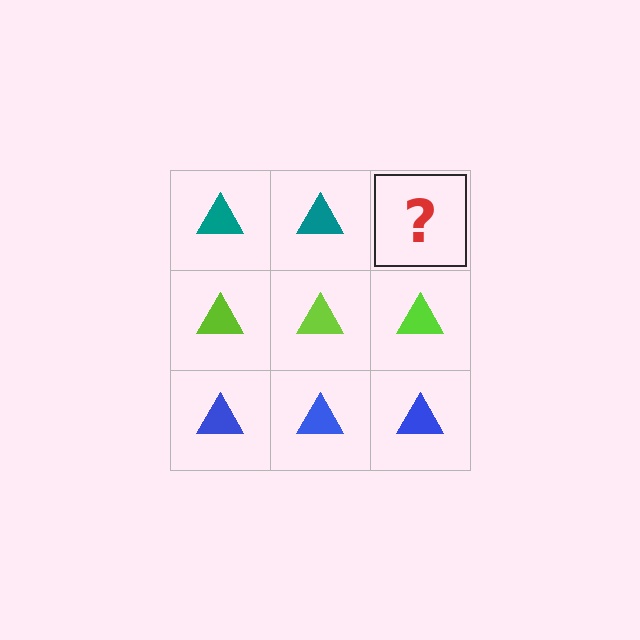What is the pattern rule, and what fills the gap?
The rule is that each row has a consistent color. The gap should be filled with a teal triangle.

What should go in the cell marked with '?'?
The missing cell should contain a teal triangle.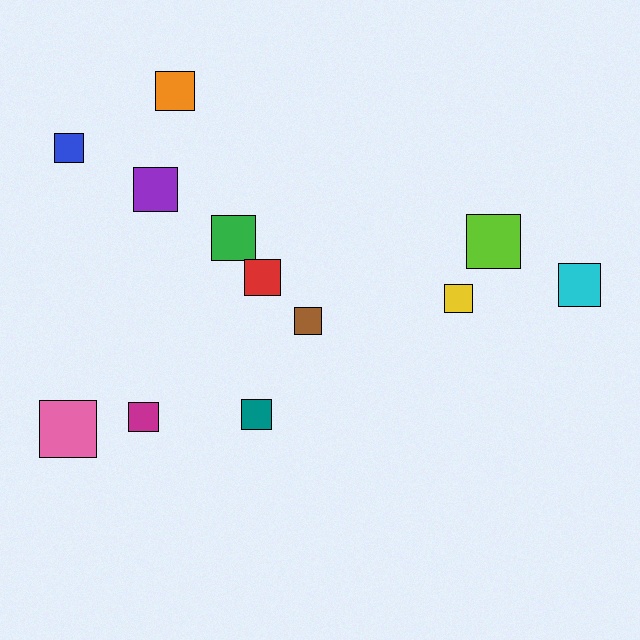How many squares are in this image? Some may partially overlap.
There are 12 squares.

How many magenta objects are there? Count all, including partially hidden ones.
There is 1 magenta object.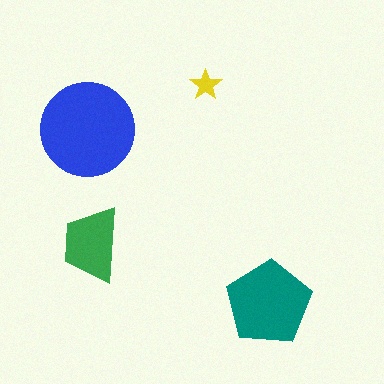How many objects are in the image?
There are 4 objects in the image.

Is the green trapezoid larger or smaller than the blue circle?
Smaller.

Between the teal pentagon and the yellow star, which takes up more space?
The teal pentagon.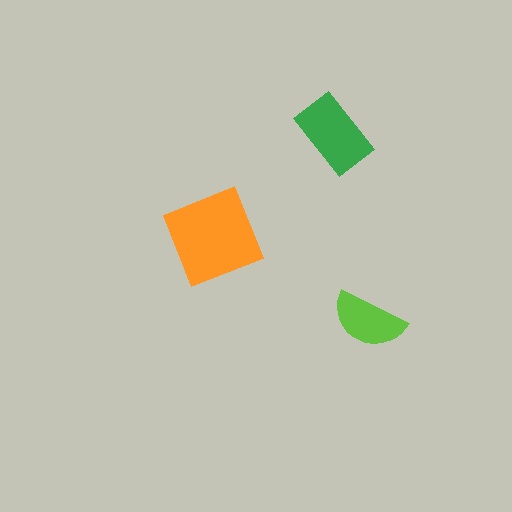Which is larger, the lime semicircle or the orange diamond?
The orange diamond.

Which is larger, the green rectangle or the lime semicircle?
The green rectangle.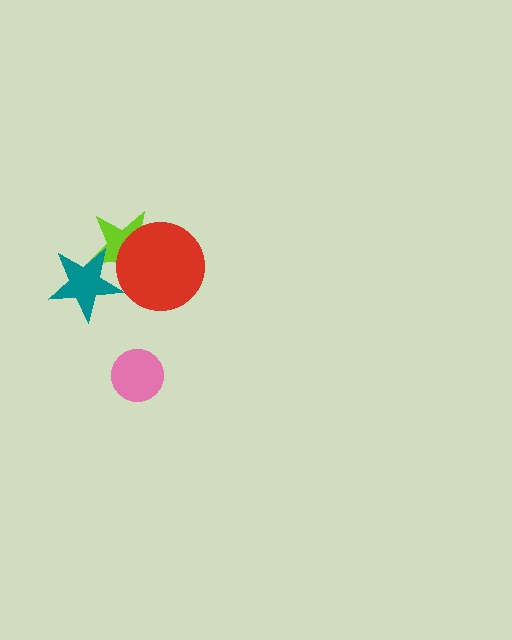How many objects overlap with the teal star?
1 object overlaps with the teal star.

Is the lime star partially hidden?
Yes, it is partially covered by another shape.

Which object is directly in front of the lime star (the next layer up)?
The teal star is directly in front of the lime star.